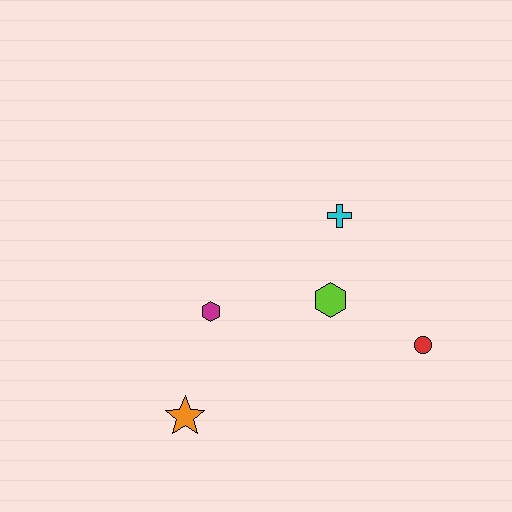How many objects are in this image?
There are 5 objects.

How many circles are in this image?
There is 1 circle.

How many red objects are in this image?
There is 1 red object.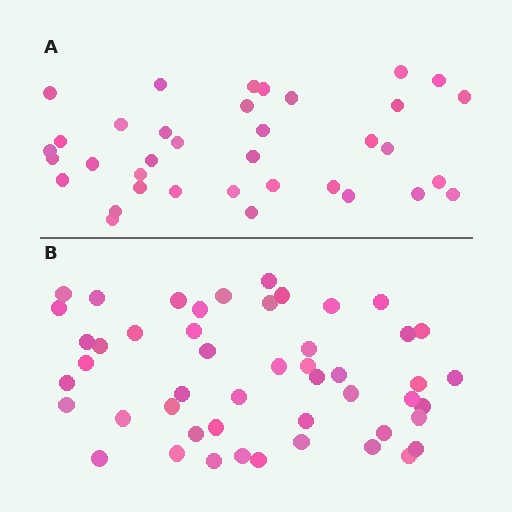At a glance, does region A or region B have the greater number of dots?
Region B (the bottom region) has more dots.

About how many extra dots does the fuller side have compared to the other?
Region B has approximately 15 more dots than region A.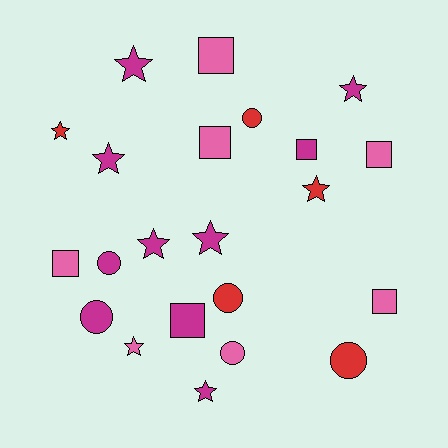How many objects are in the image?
There are 22 objects.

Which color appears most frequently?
Magenta, with 10 objects.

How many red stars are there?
There are 2 red stars.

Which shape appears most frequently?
Star, with 9 objects.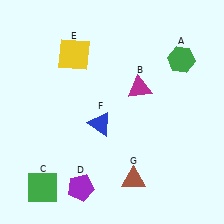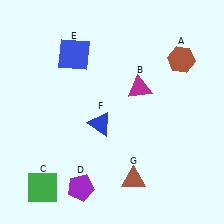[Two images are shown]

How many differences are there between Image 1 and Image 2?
There are 2 differences between the two images.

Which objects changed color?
A changed from green to brown. E changed from yellow to blue.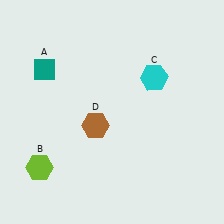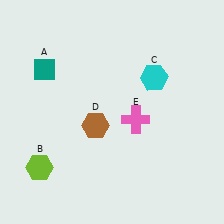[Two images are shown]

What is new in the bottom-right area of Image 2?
A pink cross (E) was added in the bottom-right area of Image 2.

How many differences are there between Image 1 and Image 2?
There is 1 difference between the two images.